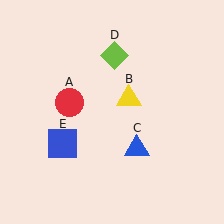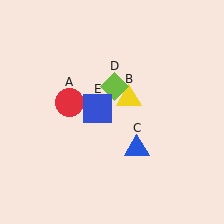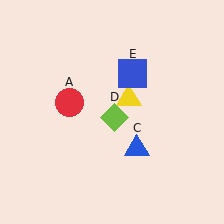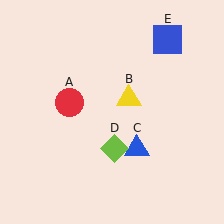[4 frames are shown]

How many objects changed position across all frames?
2 objects changed position: lime diamond (object D), blue square (object E).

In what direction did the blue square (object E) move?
The blue square (object E) moved up and to the right.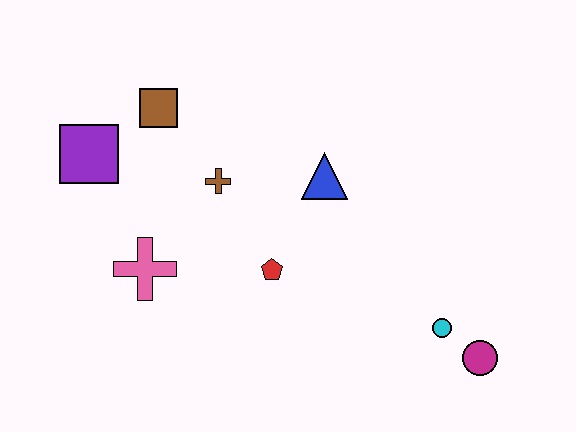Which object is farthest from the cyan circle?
The purple square is farthest from the cyan circle.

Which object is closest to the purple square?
The brown square is closest to the purple square.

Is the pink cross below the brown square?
Yes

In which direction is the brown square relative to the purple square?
The brown square is to the right of the purple square.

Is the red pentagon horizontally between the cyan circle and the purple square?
Yes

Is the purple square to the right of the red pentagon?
No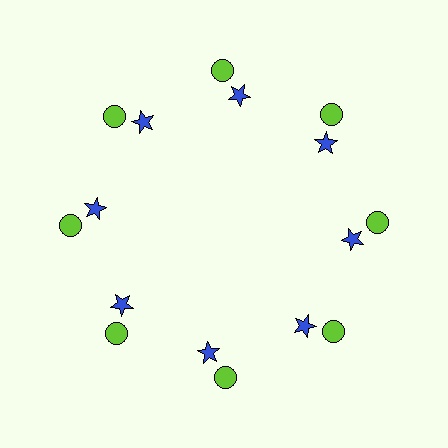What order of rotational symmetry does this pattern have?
This pattern has 8-fold rotational symmetry.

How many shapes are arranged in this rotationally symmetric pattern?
There are 16 shapes, arranged in 8 groups of 2.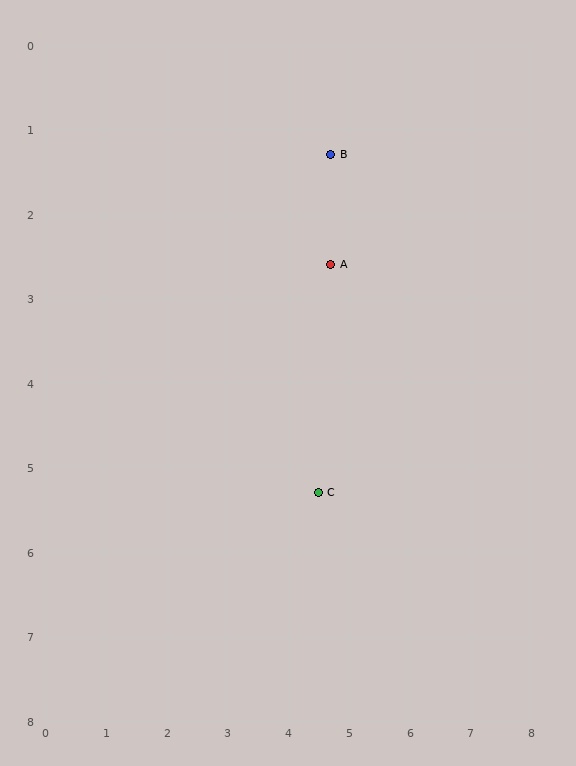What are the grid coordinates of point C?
Point C is at approximately (4.5, 5.3).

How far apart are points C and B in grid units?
Points C and B are about 4.0 grid units apart.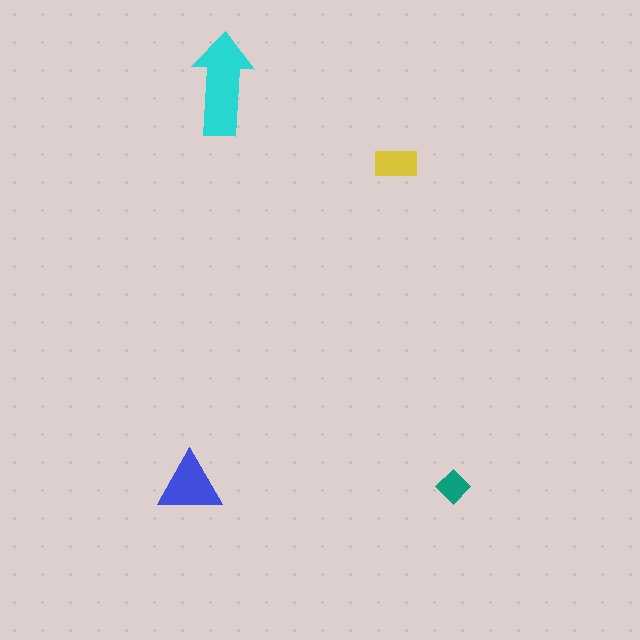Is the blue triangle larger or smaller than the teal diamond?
Larger.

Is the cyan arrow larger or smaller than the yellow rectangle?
Larger.